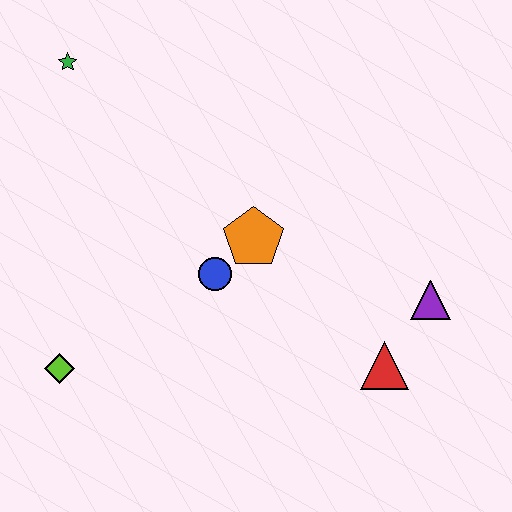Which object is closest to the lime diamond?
The blue circle is closest to the lime diamond.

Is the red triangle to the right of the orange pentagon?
Yes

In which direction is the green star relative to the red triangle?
The green star is to the left of the red triangle.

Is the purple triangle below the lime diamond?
No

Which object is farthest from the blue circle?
The green star is farthest from the blue circle.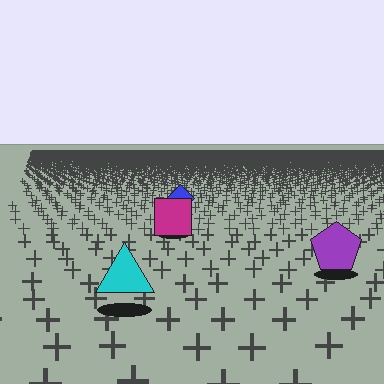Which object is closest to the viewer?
The cyan triangle is closest. The texture marks near it are larger and more spread out.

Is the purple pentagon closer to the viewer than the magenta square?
Yes. The purple pentagon is closer — you can tell from the texture gradient: the ground texture is coarser near it.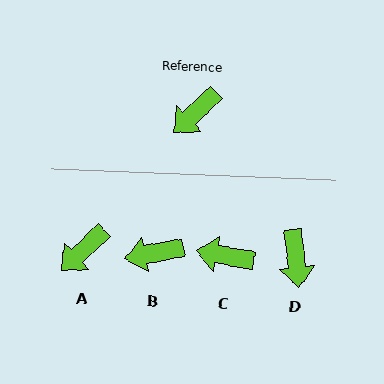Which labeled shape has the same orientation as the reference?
A.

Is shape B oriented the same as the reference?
No, it is off by about 32 degrees.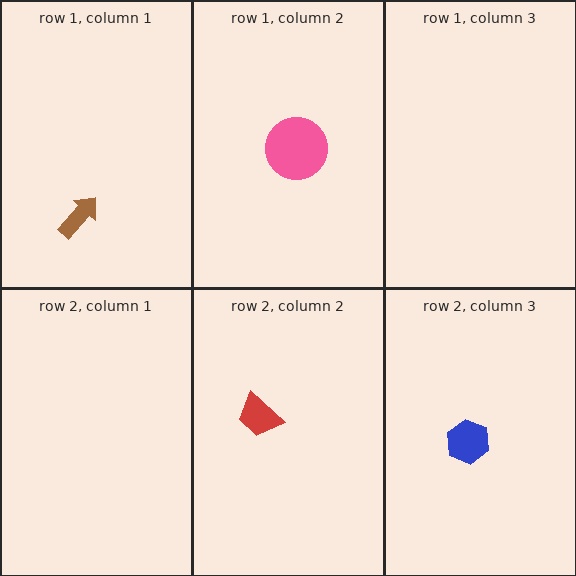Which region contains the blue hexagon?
The row 2, column 3 region.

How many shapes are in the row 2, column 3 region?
1.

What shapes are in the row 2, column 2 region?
The red trapezoid.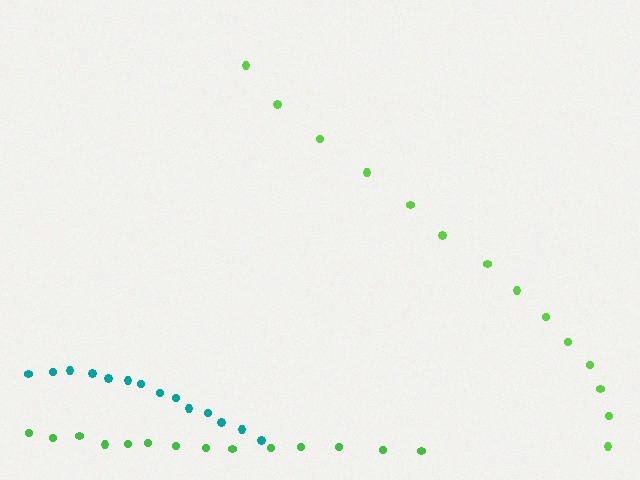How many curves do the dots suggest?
There are 3 distinct paths.